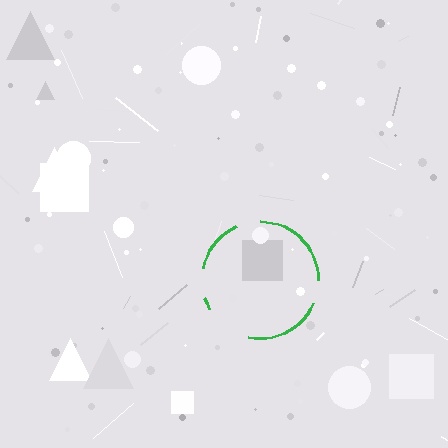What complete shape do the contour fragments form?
The contour fragments form a circle.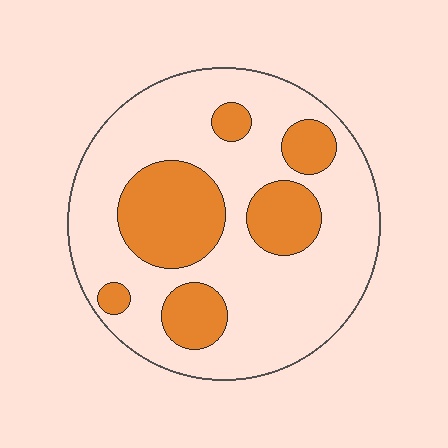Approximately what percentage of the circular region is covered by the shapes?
Approximately 30%.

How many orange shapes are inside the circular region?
6.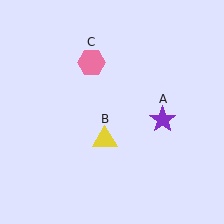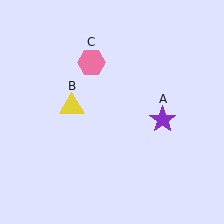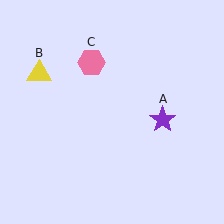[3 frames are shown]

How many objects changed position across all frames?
1 object changed position: yellow triangle (object B).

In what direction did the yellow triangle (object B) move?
The yellow triangle (object B) moved up and to the left.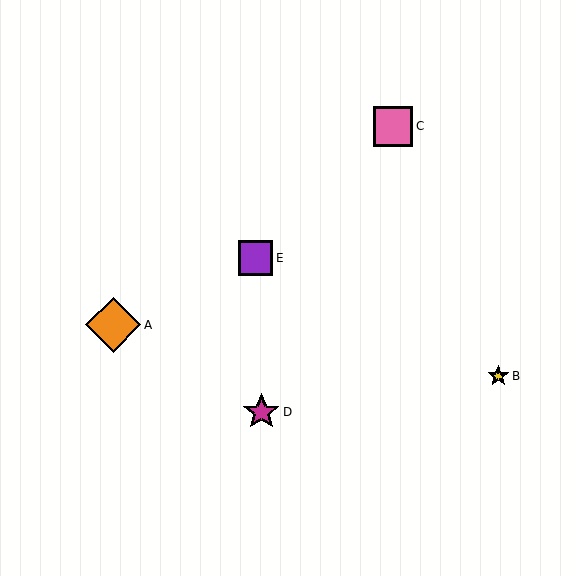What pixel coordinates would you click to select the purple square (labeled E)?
Click at (255, 258) to select the purple square E.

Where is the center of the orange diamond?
The center of the orange diamond is at (113, 325).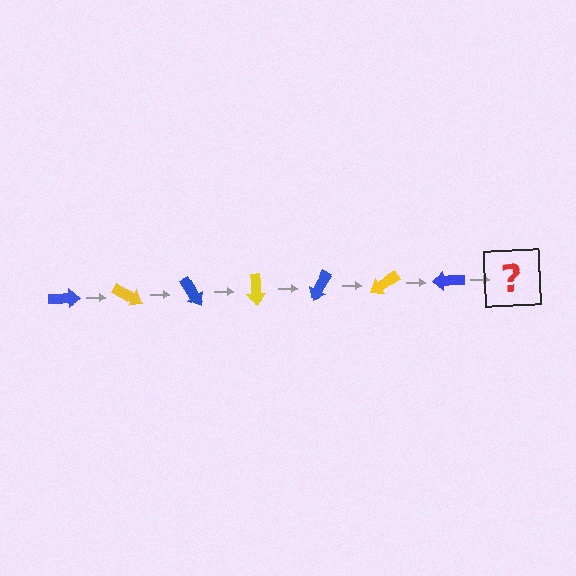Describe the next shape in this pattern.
It should be a yellow arrow, rotated 210 degrees from the start.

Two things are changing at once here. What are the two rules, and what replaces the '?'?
The two rules are that it rotates 30 degrees each step and the color cycles through blue and yellow. The '?' should be a yellow arrow, rotated 210 degrees from the start.